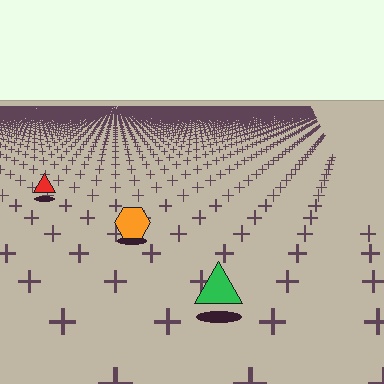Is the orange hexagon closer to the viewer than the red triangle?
Yes. The orange hexagon is closer — you can tell from the texture gradient: the ground texture is coarser near it.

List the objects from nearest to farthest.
From nearest to farthest: the green triangle, the orange hexagon, the red triangle.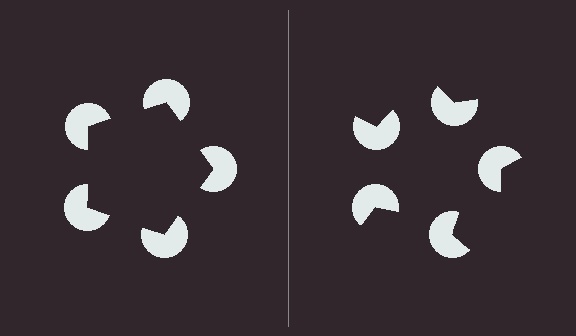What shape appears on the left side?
An illusory pentagon.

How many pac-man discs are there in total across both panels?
10 — 5 on each side.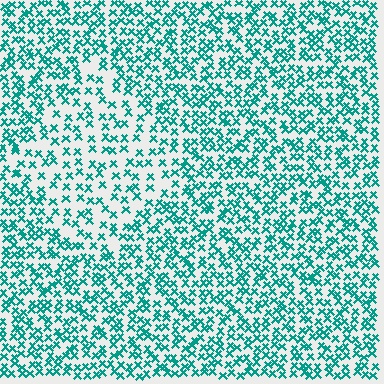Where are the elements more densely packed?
The elements are more densely packed outside the diamond boundary.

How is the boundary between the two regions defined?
The boundary is defined by a change in element density (approximately 1.8x ratio). All elements are the same color, size, and shape.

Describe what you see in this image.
The image contains small teal elements arranged at two different densities. A diamond-shaped region is visible where the elements are less densely packed than the surrounding area.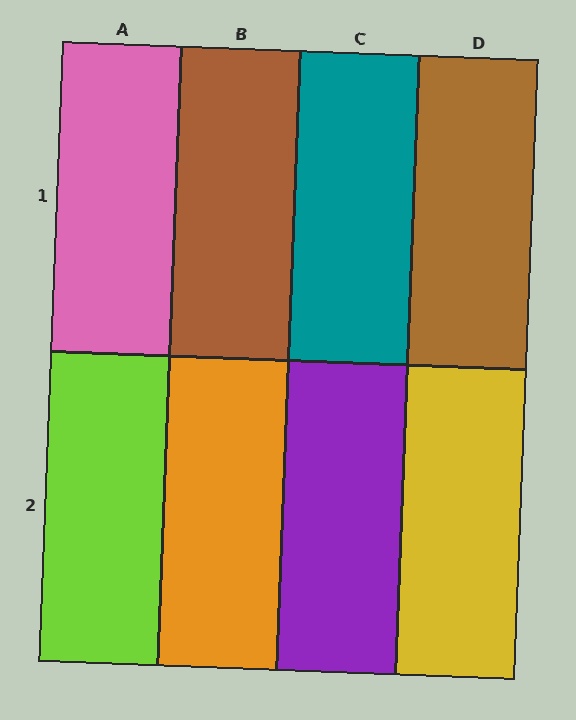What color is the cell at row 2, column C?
Purple.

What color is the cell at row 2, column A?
Lime.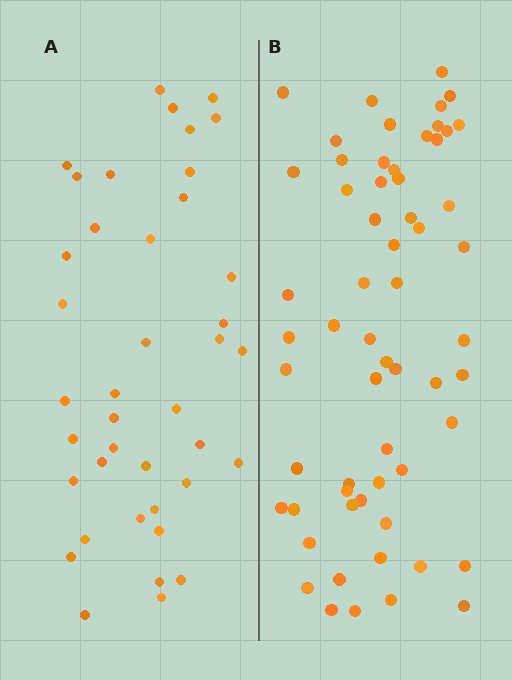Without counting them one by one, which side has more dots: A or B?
Region B (the right region) has more dots.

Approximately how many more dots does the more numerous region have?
Region B has approximately 20 more dots than region A.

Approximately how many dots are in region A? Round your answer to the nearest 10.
About 40 dots.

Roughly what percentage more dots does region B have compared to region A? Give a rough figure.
About 50% more.